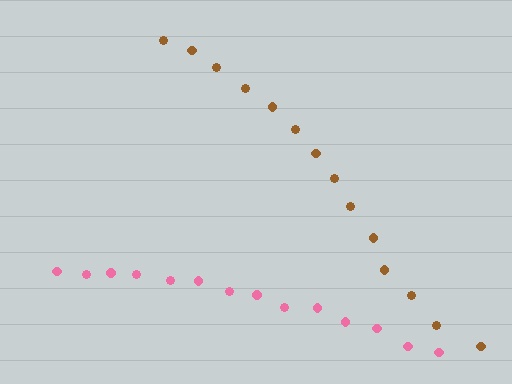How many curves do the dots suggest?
There are 2 distinct paths.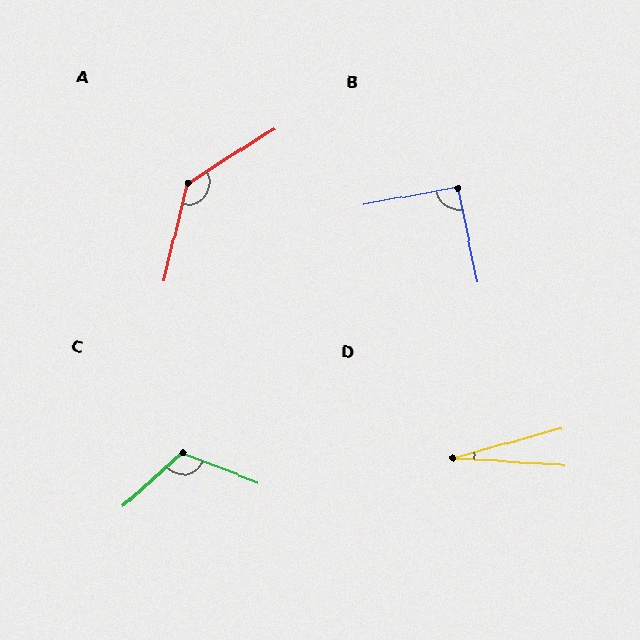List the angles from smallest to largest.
D (19°), B (91°), C (116°), A (136°).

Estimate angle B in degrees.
Approximately 91 degrees.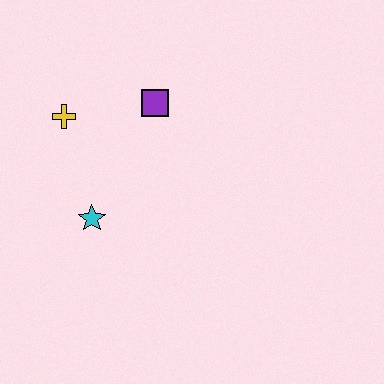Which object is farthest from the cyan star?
The purple square is farthest from the cyan star.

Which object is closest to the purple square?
The yellow cross is closest to the purple square.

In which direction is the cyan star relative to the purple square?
The cyan star is below the purple square.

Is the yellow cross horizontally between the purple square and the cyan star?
No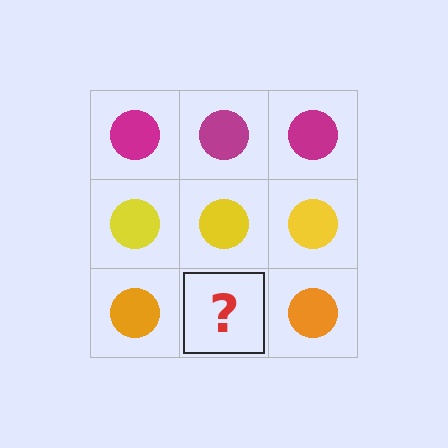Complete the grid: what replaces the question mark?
The question mark should be replaced with an orange circle.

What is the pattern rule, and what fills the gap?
The rule is that each row has a consistent color. The gap should be filled with an orange circle.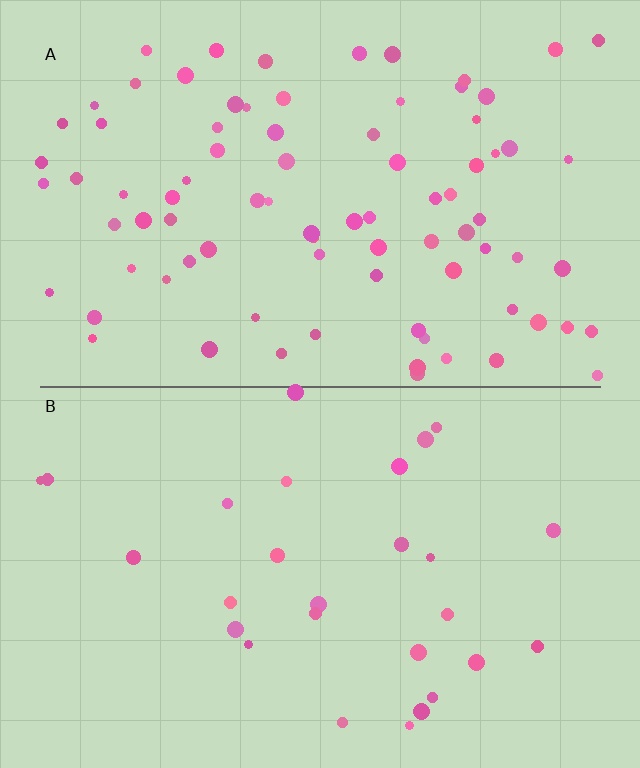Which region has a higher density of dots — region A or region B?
A (the top).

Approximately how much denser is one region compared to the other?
Approximately 3.0× — region A over region B.